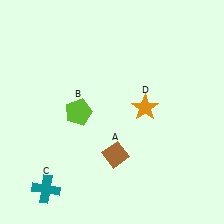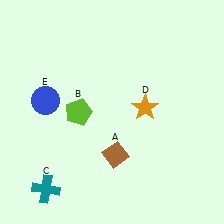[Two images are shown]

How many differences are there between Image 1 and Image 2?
There is 1 difference between the two images.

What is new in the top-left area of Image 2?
A blue circle (E) was added in the top-left area of Image 2.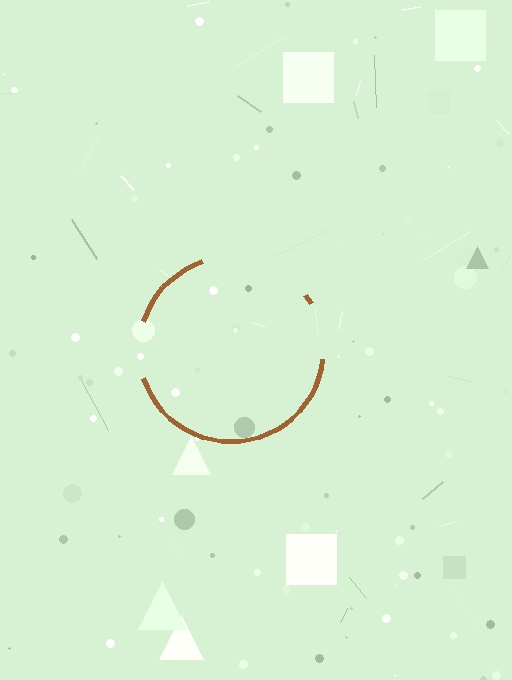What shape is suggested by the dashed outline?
The dashed outline suggests a circle.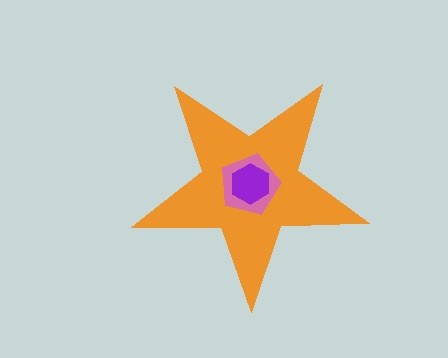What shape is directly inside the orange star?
The pink pentagon.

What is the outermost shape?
The orange star.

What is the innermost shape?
The purple hexagon.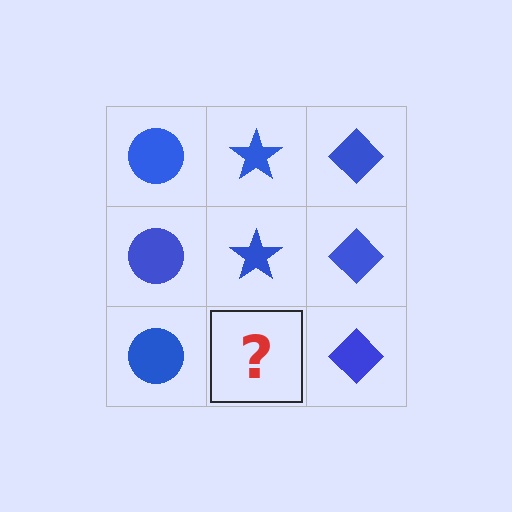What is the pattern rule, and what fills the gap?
The rule is that each column has a consistent shape. The gap should be filled with a blue star.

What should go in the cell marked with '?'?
The missing cell should contain a blue star.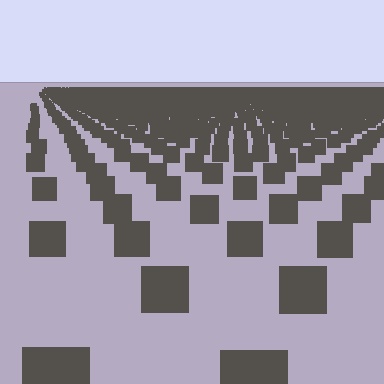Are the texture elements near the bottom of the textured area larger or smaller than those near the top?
Larger. Near the bottom, elements are closer to the viewer and appear at a bigger on-screen size.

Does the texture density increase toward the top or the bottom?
Density increases toward the top.